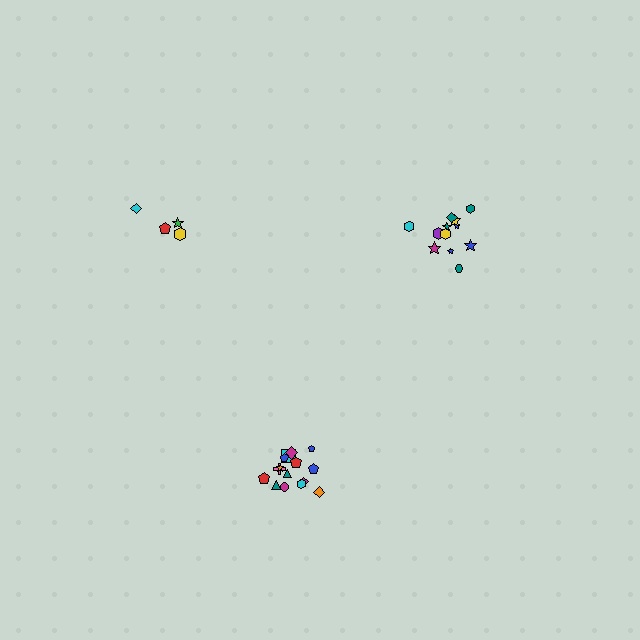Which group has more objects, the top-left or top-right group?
The top-right group.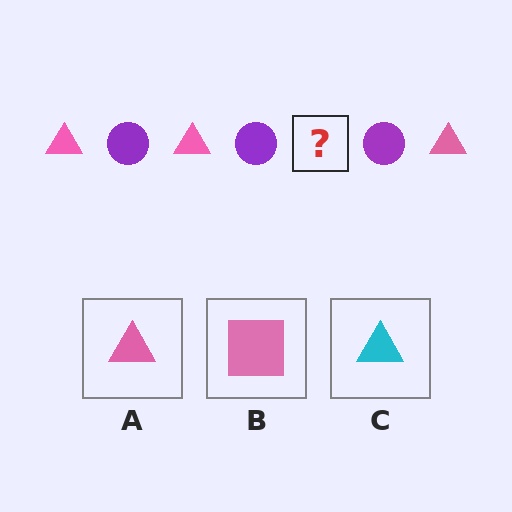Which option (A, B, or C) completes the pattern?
A.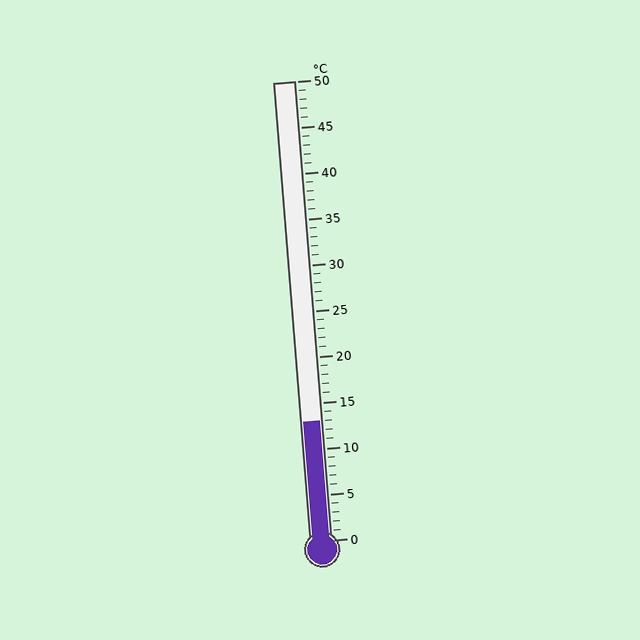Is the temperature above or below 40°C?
The temperature is below 40°C.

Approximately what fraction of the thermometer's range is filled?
The thermometer is filled to approximately 25% of its range.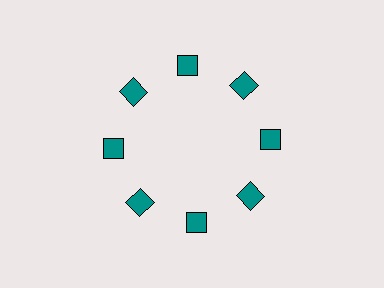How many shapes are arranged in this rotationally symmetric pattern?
There are 8 shapes, arranged in 8 groups of 1.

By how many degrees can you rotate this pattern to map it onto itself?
The pattern maps onto itself every 45 degrees of rotation.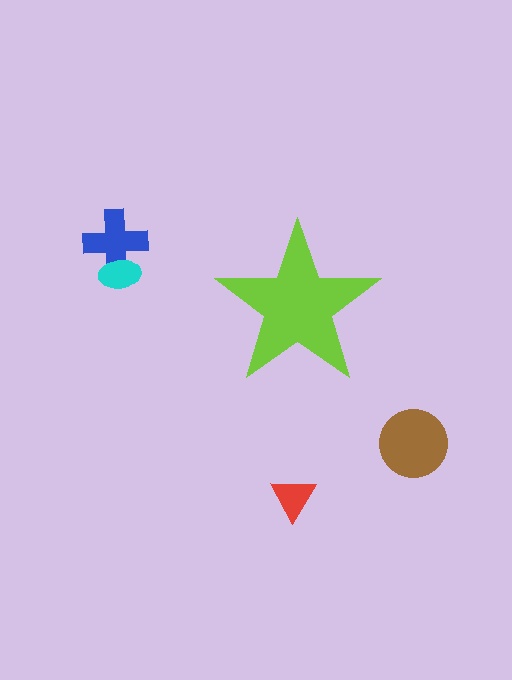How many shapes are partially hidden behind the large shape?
0 shapes are partially hidden.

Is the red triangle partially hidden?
No, the red triangle is fully visible.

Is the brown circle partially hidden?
No, the brown circle is fully visible.